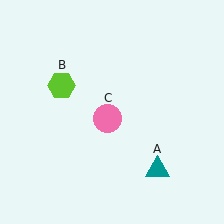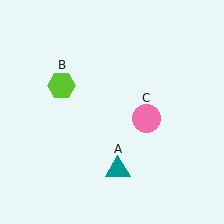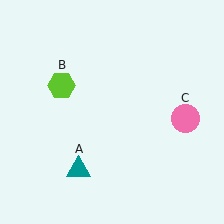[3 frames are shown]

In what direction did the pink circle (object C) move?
The pink circle (object C) moved right.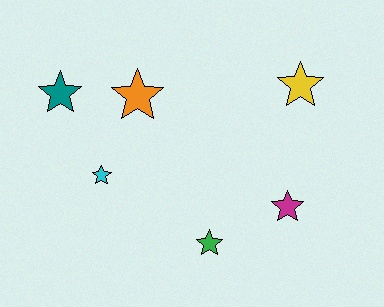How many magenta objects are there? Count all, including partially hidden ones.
There is 1 magenta object.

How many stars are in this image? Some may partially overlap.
There are 6 stars.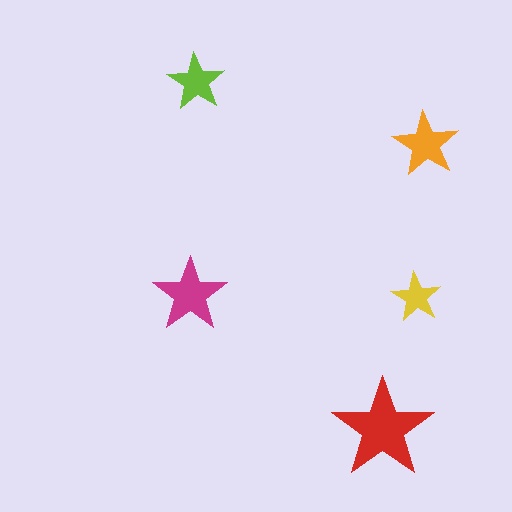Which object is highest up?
The lime star is topmost.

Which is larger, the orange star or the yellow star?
The orange one.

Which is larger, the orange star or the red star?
The red one.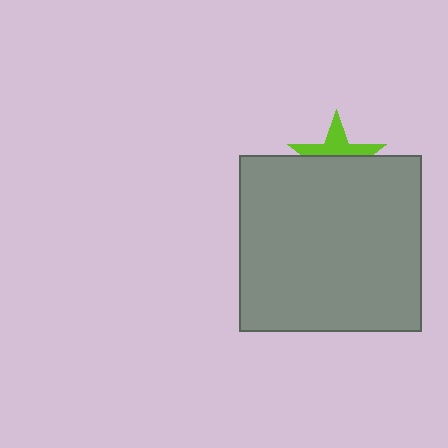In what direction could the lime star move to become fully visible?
The lime star could move up. That would shift it out from behind the gray rectangle entirely.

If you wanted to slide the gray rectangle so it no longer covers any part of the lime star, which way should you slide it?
Slide it down — that is the most direct way to separate the two shapes.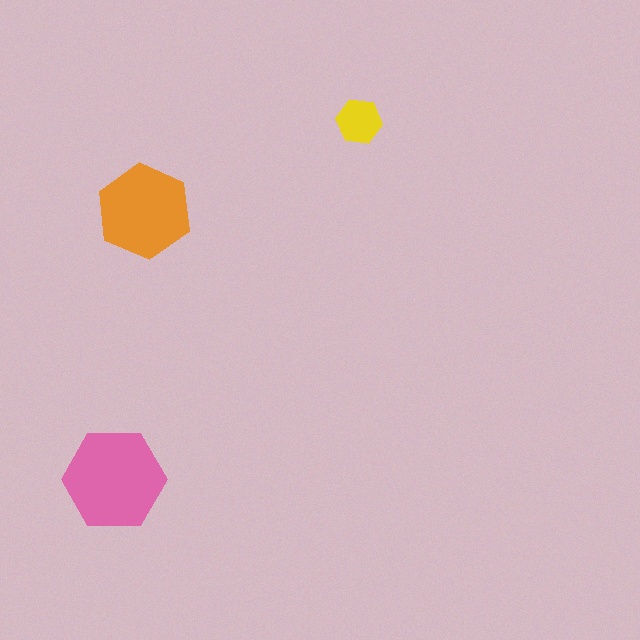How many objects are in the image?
There are 3 objects in the image.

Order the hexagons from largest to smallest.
the pink one, the orange one, the yellow one.